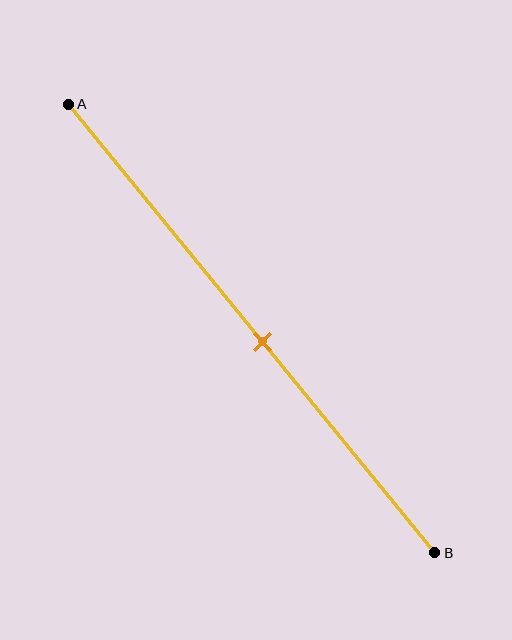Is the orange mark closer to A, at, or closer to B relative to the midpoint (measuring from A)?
The orange mark is approximately at the midpoint of segment AB.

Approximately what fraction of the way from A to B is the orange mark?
The orange mark is approximately 55% of the way from A to B.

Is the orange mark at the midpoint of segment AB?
Yes, the mark is approximately at the midpoint.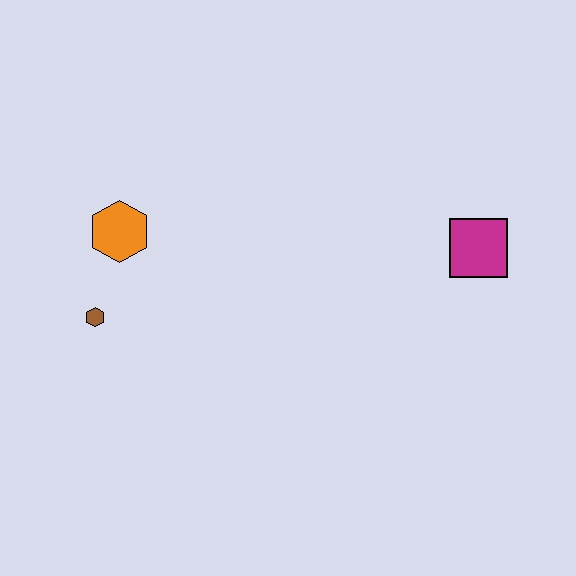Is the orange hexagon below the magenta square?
No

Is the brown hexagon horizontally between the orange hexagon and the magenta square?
No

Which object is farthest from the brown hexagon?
The magenta square is farthest from the brown hexagon.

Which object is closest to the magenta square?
The orange hexagon is closest to the magenta square.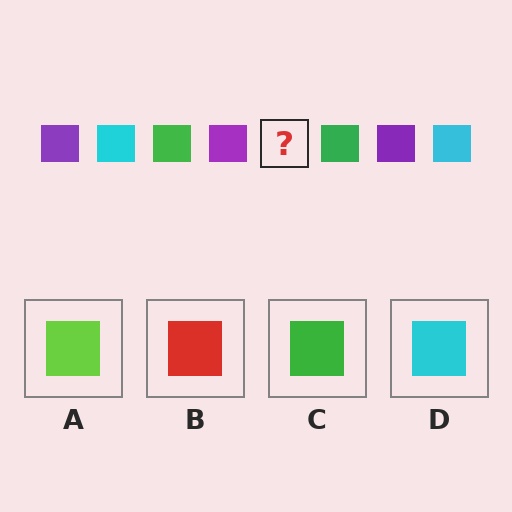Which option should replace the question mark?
Option D.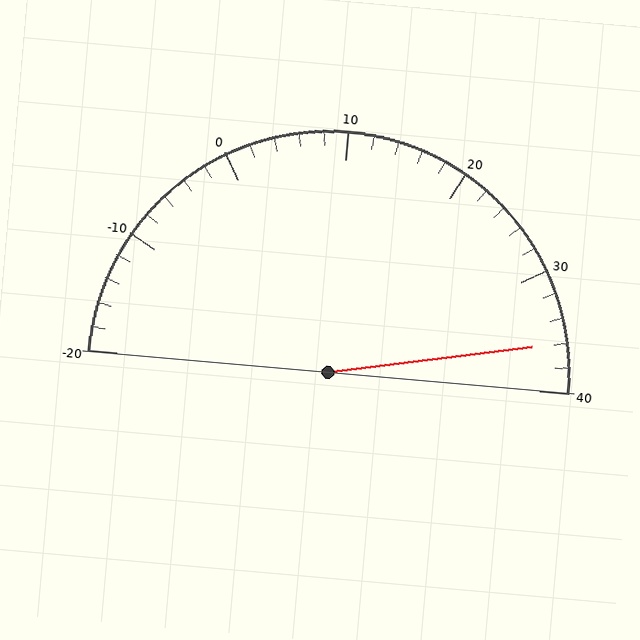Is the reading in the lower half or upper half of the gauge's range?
The reading is in the upper half of the range (-20 to 40).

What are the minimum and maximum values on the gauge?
The gauge ranges from -20 to 40.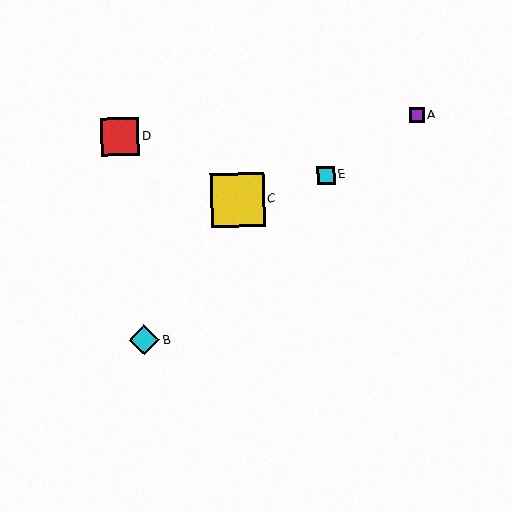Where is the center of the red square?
The center of the red square is at (120, 137).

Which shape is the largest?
The yellow square (labeled C) is the largest.